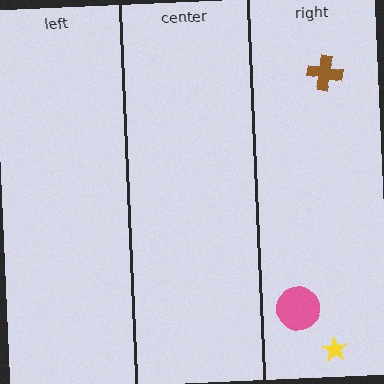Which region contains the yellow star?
The right region.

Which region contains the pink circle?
The right region.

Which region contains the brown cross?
The right region.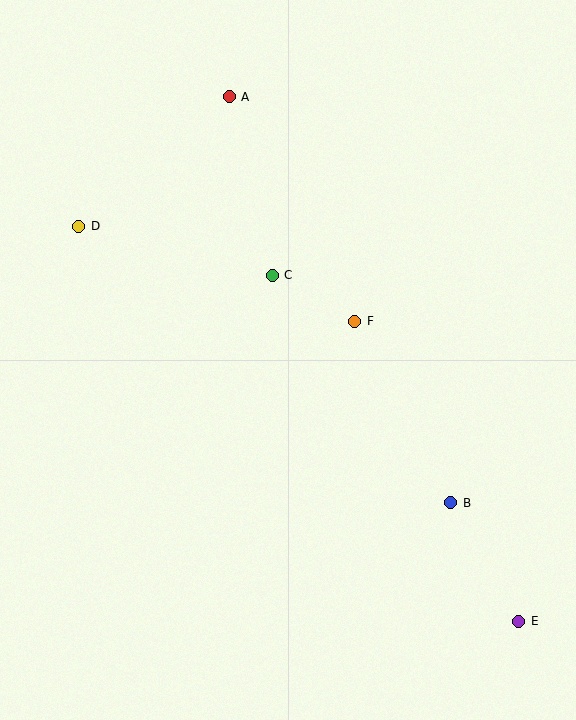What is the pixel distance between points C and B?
The distance between C and B is 289 pixels.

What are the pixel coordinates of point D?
Point D is at (79, 226).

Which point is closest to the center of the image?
Point F at (355, 321) is closest to the center.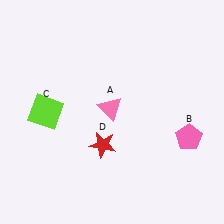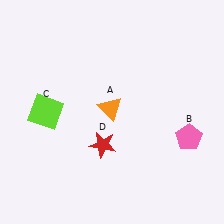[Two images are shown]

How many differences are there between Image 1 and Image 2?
There is 1 difference between the two images.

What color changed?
The triangle (A) changed from pink in Image 1 to orange in Image 2.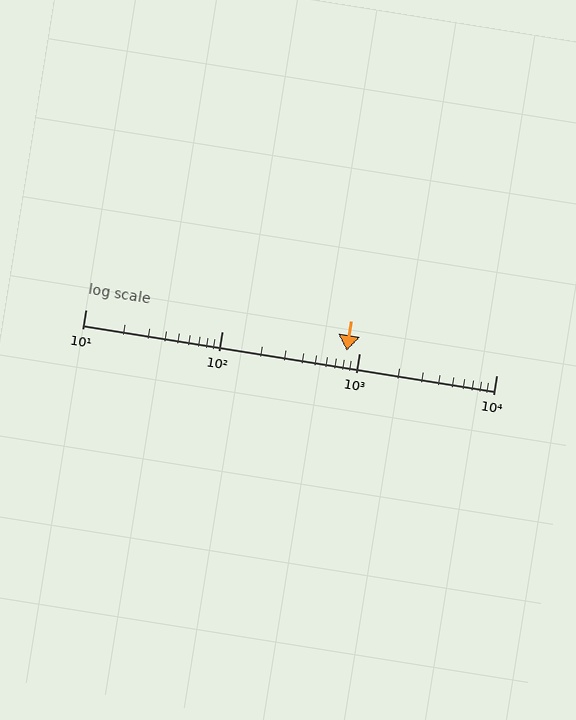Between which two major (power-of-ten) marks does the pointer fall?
The pointer is between 100 and 1000.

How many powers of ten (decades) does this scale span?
The scale spans 3 decades, from 10 to 10000.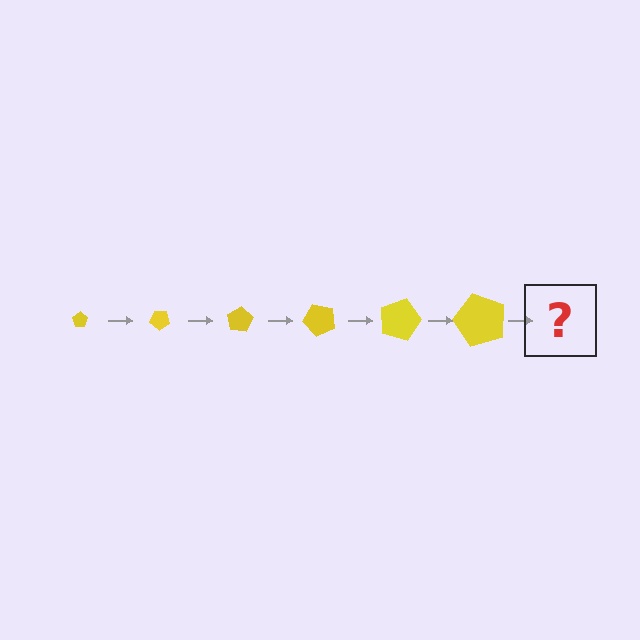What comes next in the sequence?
The next element should be a pentagon, larger than the previous one and rotated 240 degrees from the start.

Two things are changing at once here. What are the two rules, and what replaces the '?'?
The two rules are that the pentagon grows larger each step and it rotates 40 degrees each step. The '?' should be a pentagon, larger than the previous one and rotated 240 degrees from the start.